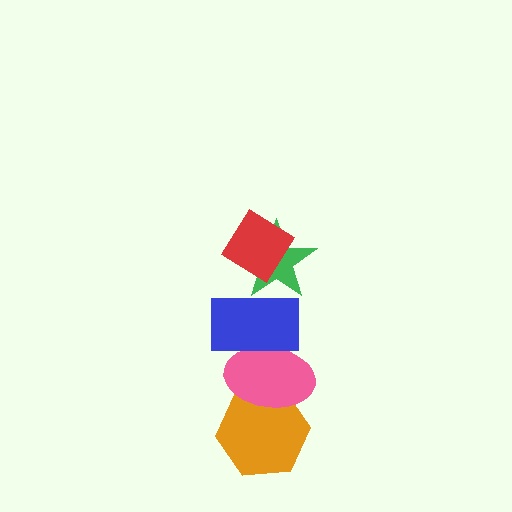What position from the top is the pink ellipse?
The pink ellipse is 4th from the top.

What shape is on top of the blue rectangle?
The green star is on top of the blue rectangle.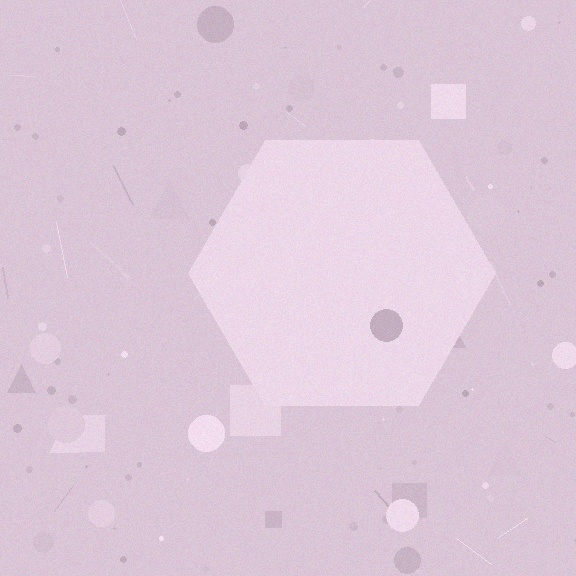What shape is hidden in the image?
A hexagon is hidden in the image.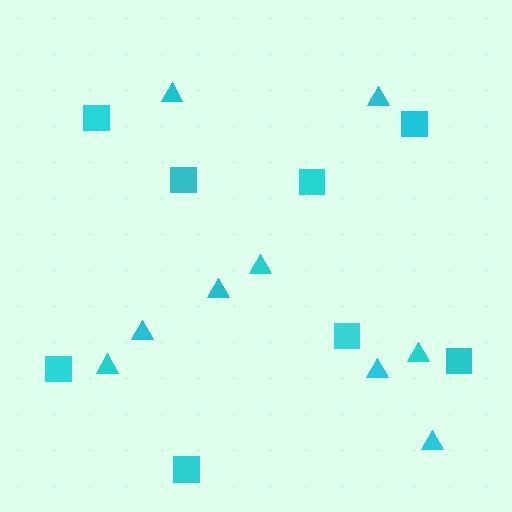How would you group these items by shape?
There are 2 groups: one group of squares (8) and one group of triangles (9).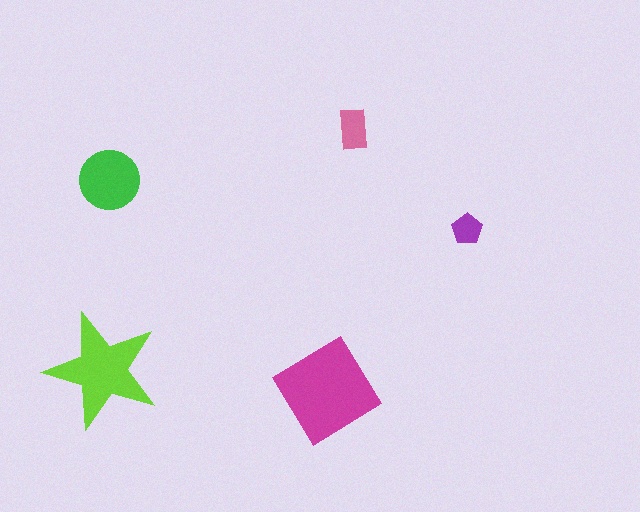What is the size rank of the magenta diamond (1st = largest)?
1st.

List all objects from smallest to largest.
The purple pentagon, the pink rectangle, the green circle, the lime star, the magenta diamond.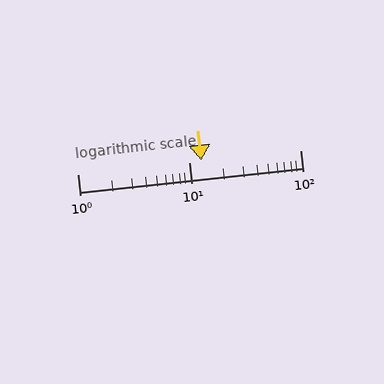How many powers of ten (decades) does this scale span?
The scale spans 2 decades, from 1 to 100.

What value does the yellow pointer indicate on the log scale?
The pointer indicates approximately 13.